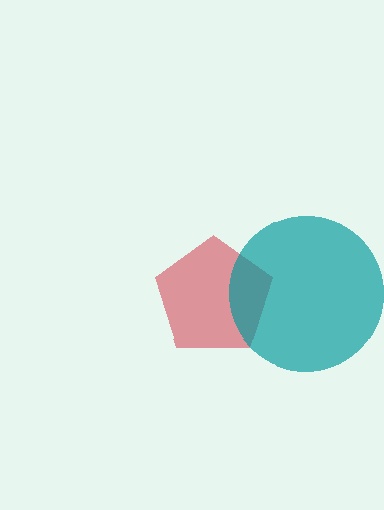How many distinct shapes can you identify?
There are 2 distinct shapes: a red pentagon, a teal circle.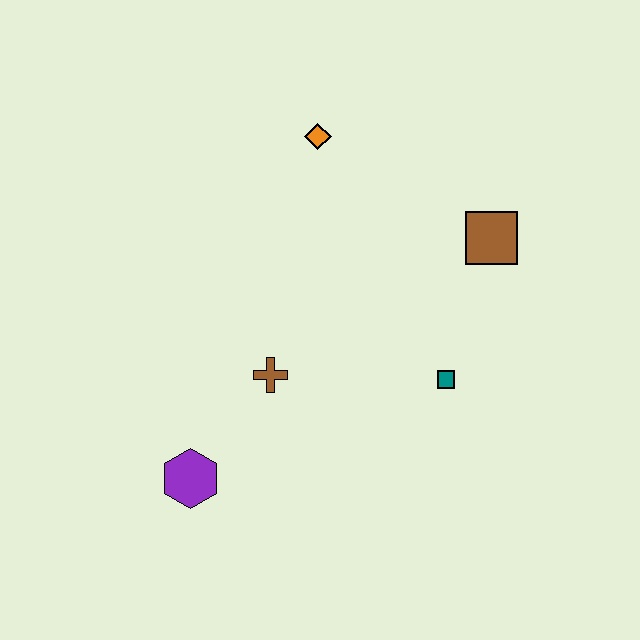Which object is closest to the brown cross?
The purple hexagon is closest to the brown cross.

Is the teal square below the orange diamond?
Yes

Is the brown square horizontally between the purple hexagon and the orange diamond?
No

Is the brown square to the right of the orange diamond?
Yes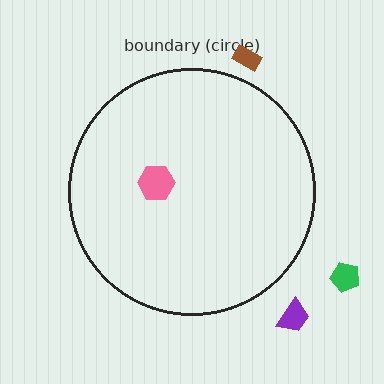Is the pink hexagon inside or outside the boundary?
Inside.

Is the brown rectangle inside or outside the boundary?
Outside.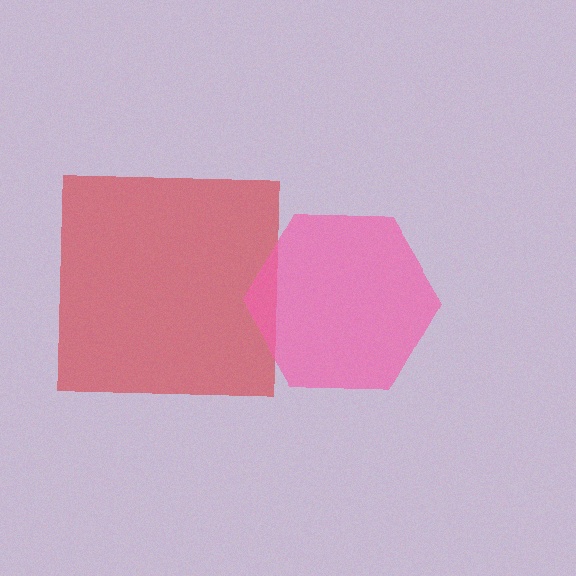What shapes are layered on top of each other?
The layered shapes are: a red square, a pink hexagon.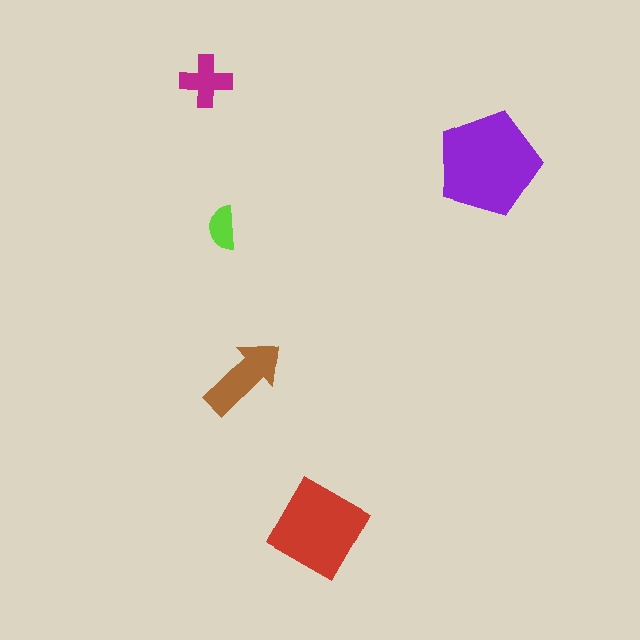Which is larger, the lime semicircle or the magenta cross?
The magenta cross.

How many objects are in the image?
There are 5 objects in the image.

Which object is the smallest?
The lime semicircle.